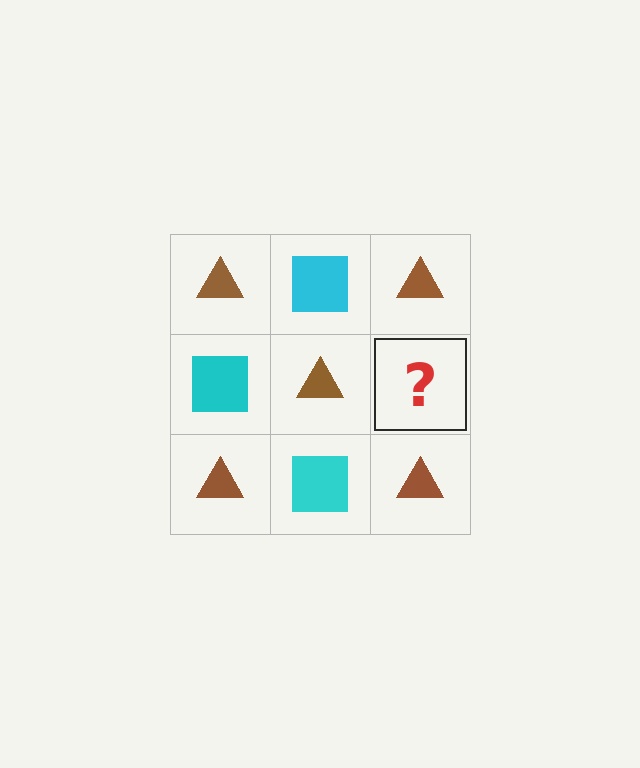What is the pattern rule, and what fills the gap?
The rule is that it alternates brown triangle and cyan square in a checkerboard pattern. The gap should be filled with a cyan square.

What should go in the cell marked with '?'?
The missing cell should contain a cyan square.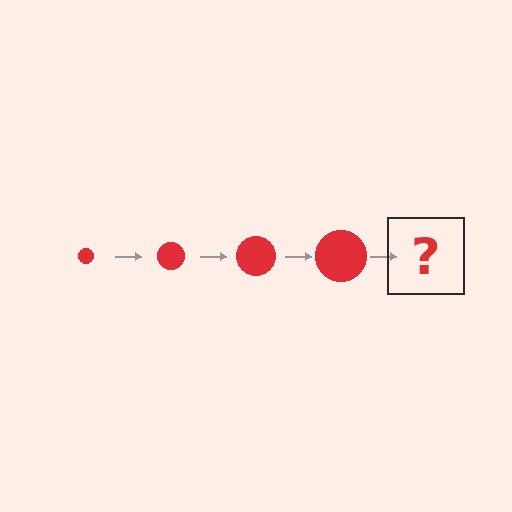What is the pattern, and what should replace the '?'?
The pattern is that the circle gets progressively larger each step. The '?' should be a red circle, larger than the previous one.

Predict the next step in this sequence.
The next step is a red circle, larger than the previous one.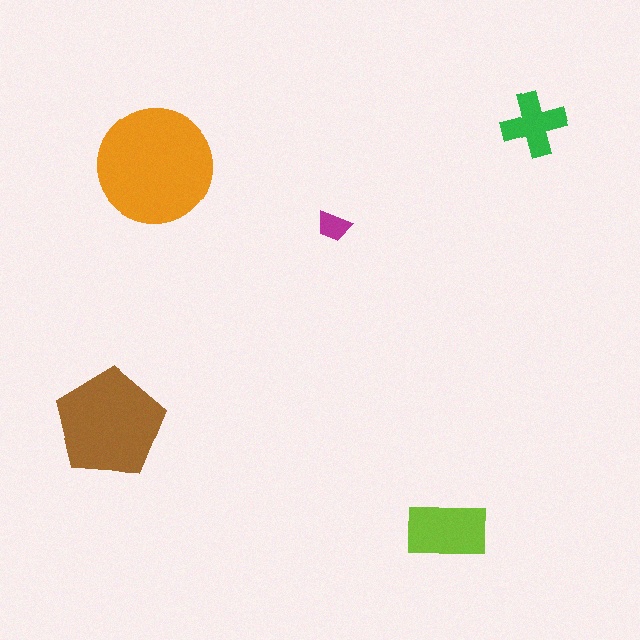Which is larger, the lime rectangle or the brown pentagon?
The brown pentagon.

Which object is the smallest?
The magenta trapezoid.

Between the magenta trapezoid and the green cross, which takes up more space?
The green cross.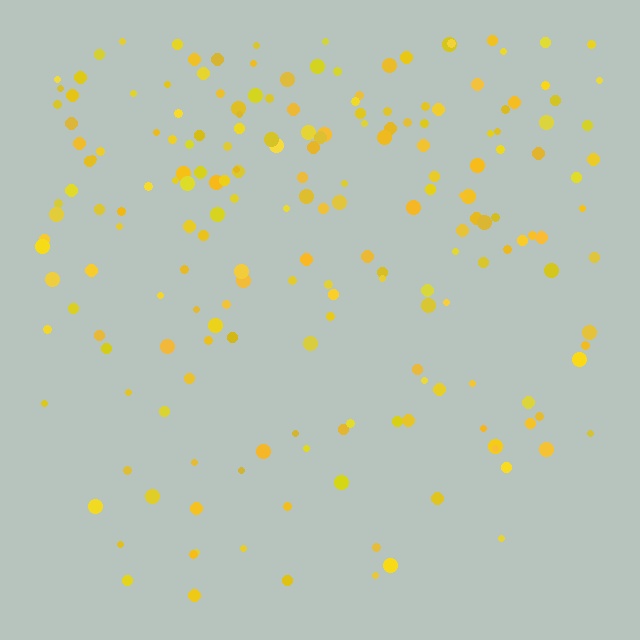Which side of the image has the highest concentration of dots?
The top.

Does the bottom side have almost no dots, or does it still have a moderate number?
Still a moderate number, just noticeably fewer than the top.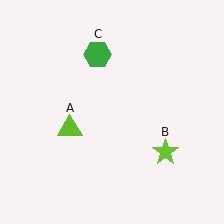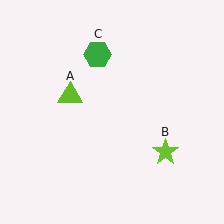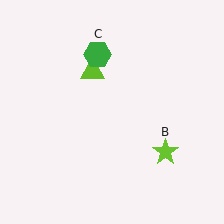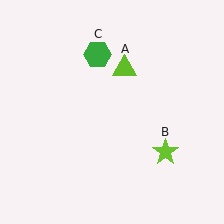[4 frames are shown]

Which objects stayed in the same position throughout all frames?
Lime star (object B) and green hexagon (object C) remained stationary.